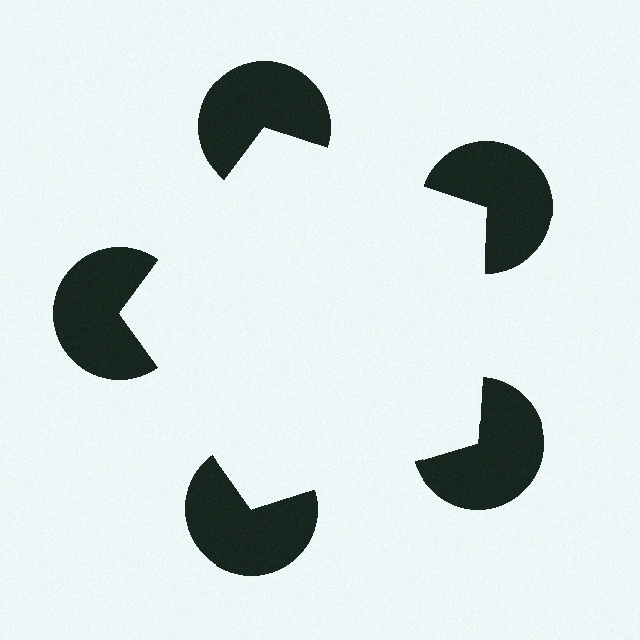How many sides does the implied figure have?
5 sides.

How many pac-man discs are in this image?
There are 5 — one at each vertex of the illusory pentagon.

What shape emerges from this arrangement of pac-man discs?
An illusory pentagon — its edges are inferred from the aligned wedge cuts in the pac-man discs, not physically drawn.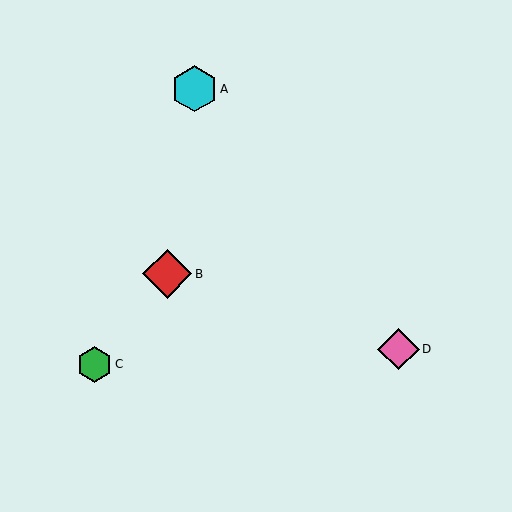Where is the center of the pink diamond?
The center of the pink diamond is at (399, 349).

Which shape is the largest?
The red diamond (labeled B) is the largest.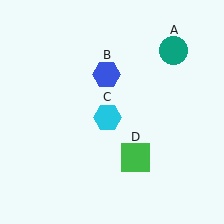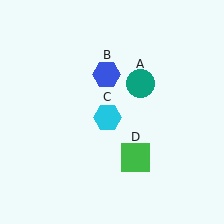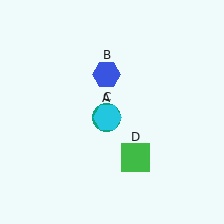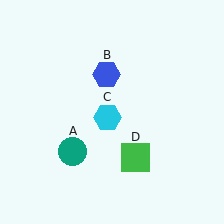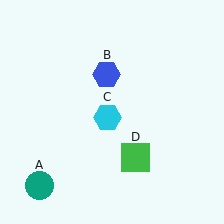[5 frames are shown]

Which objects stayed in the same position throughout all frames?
Blue hexagon (object B) and cyan hexagon (object C) and green square (object D) remained stationary.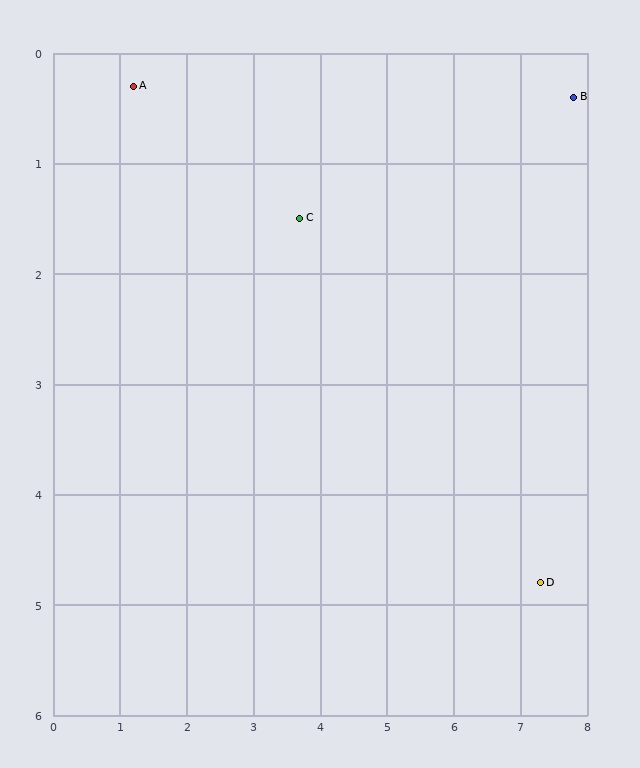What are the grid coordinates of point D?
Point D is at approximately (7.3, 4.8).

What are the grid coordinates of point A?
Point A is at approximately (1.2, 0.3).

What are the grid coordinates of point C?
Point C is at approximately (3.7, 1.5).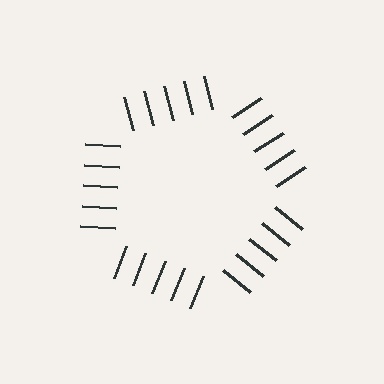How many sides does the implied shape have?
5 sides — the line-ends trace a pentagon.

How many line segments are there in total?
25 — 5 along each of the 5 edges.